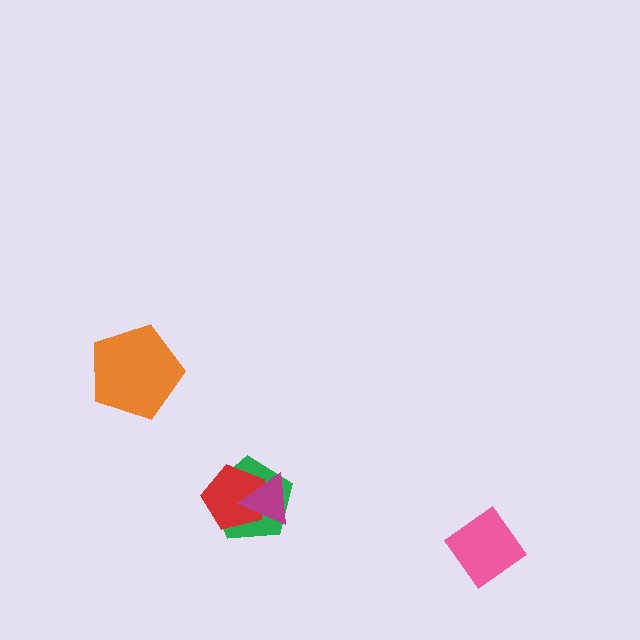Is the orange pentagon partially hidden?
No, no other shape covers it.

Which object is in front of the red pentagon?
The magenta triangle is in front of the red pentagon.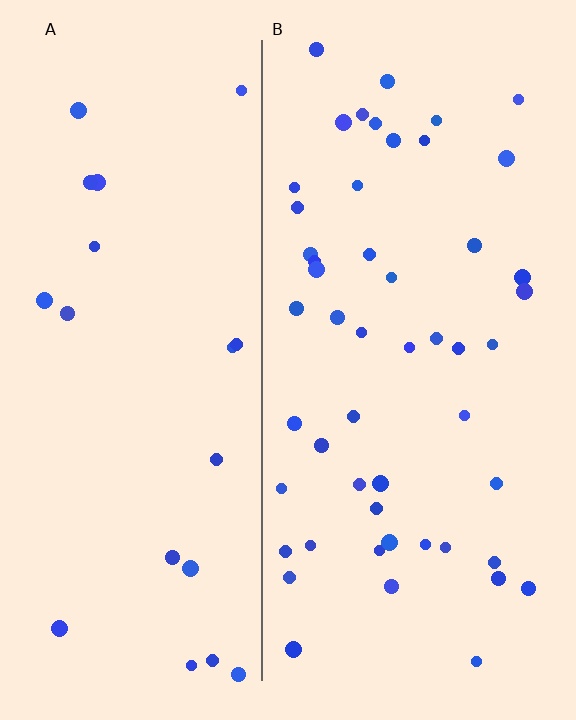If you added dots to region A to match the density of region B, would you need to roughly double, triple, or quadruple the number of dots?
Approximately triple.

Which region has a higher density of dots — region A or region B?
B (the right).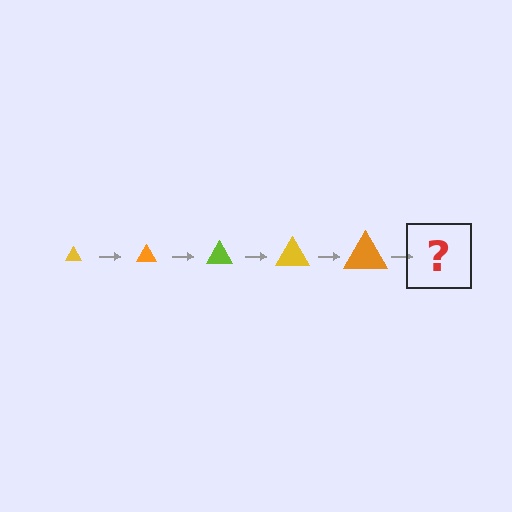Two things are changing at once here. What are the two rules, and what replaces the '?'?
The two rules are that the triangle grows larger each step and the color cycles through yellow, orange, and lime. The '?' should be a lime triangle, larger than the previous one.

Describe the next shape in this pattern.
It should be a lime triangle, larger than the previous one.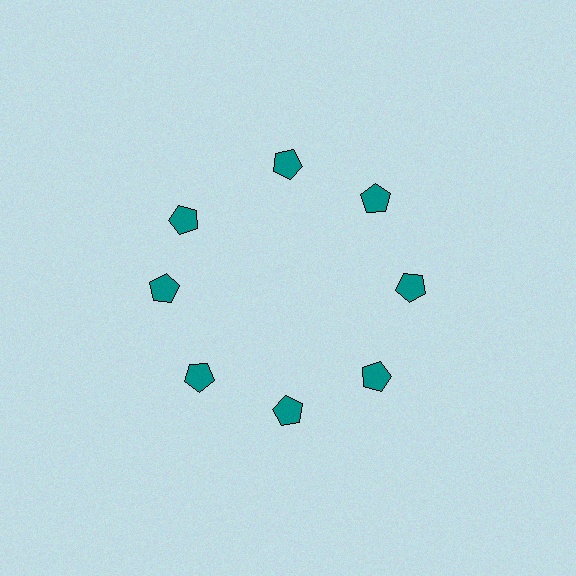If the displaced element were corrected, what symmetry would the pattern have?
It would have 8-fold rotational symmetry — the pattern would map onto itself every 45 degrees.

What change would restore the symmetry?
The symmetry would be restored by rotating it back into even spacing with its neighbors so that all 8 pentagons sit at equal angles and equal distance from the center.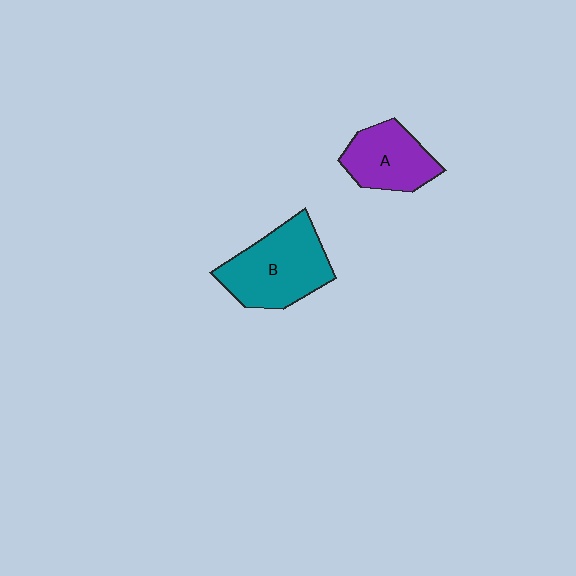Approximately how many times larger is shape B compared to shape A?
Approximately 1.4 times.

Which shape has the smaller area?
Shape A (purple).